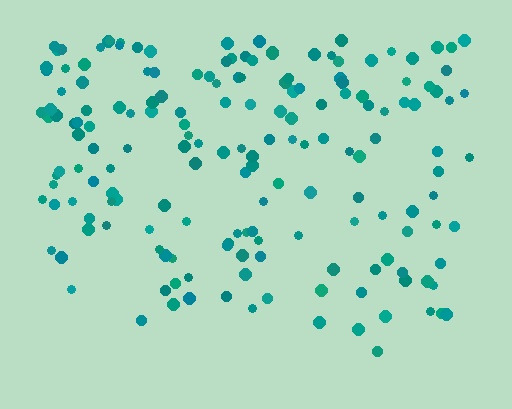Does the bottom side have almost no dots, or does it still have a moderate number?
Still a moderate number, just noticeably fewer than the top.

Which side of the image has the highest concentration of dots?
The top.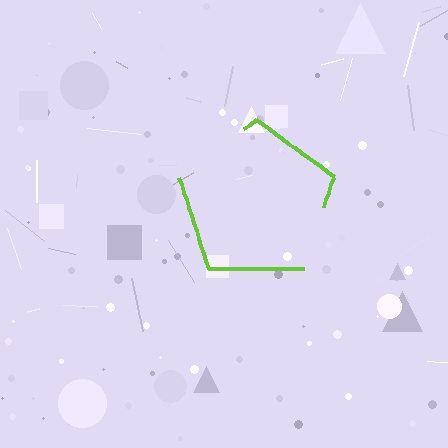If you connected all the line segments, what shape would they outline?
They would outline a pentagon.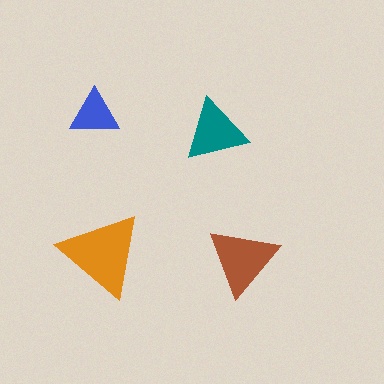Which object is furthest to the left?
The blue triangle is leftmost.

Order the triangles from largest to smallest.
the orange one, the brown one, the teal one, the blue one.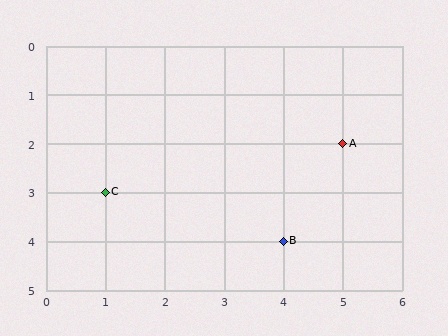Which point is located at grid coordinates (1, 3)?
Point C is at (1, 3).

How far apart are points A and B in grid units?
Points A and B are 1 column and 2 rows apart (about 2.2 grid units diagonally).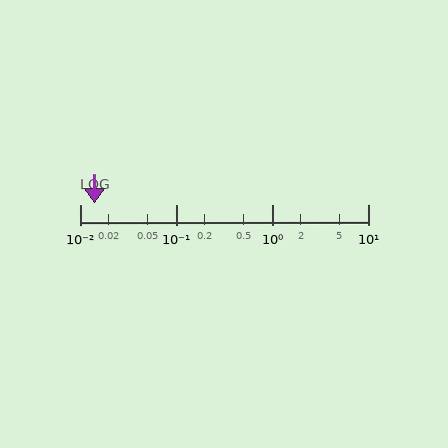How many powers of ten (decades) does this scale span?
The scale spans 3 decades, from 0.01 to 10.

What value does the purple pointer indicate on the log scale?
The pointer indicates approximately 0.014.